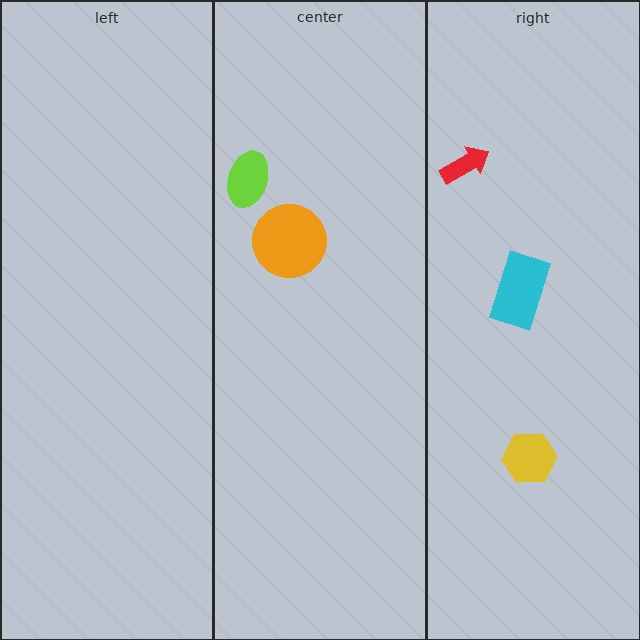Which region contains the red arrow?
The right region.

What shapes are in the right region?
The yellow hexagon, the red arrow, the cyan rectangle.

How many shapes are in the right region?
3.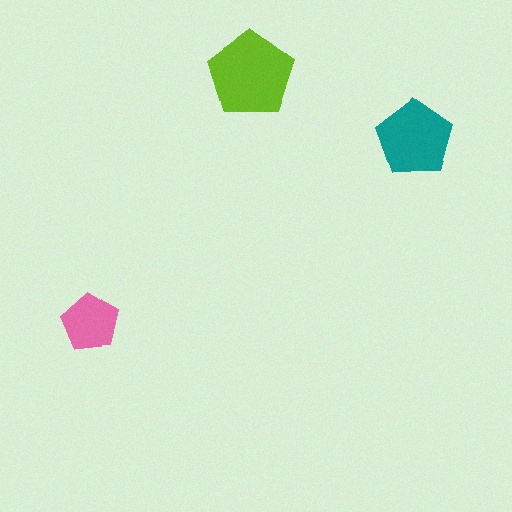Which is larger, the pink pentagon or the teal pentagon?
The teal one.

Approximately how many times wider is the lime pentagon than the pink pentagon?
About 1.5 times wider.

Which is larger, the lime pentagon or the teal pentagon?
The lime one.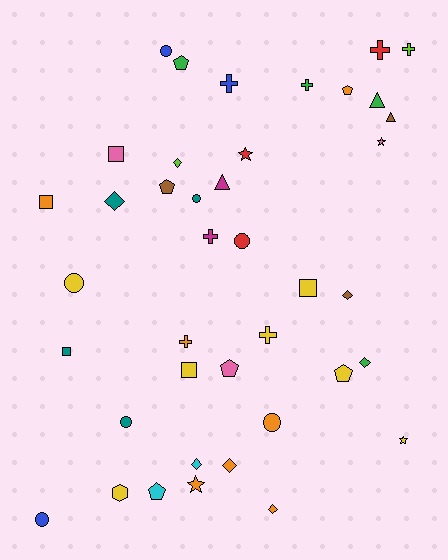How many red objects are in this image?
There are 3 red objects.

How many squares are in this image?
There are 5 squares.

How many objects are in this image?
There are 40 objects.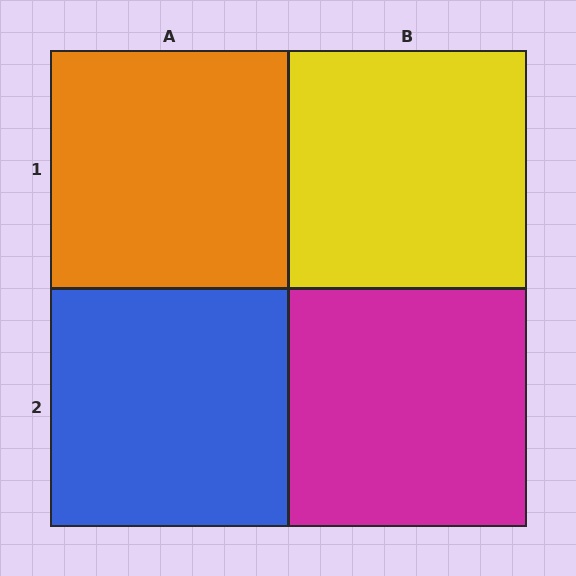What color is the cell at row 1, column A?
Orange.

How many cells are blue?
1 cell is blue.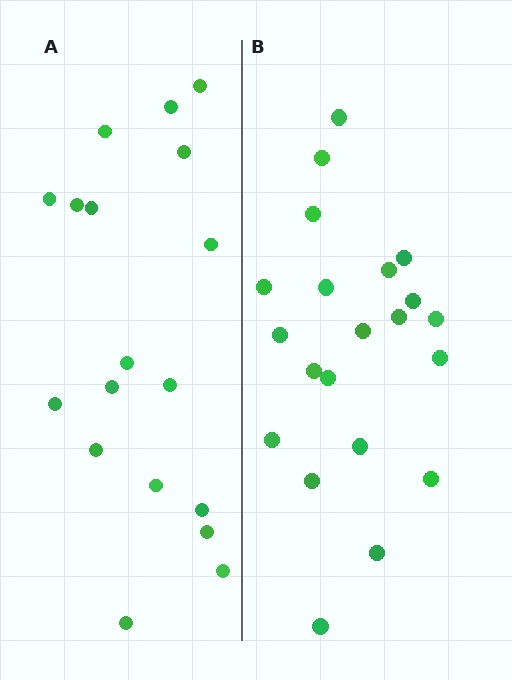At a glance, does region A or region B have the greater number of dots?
Region B (the right region) has more dots.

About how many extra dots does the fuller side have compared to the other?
Region B has just a few more — roughly 2 or 3 more dots than region A.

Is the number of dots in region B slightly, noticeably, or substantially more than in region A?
Region B has only slightly more — the two regions are fairly close. The ratio is roughly 1.2 to 1.